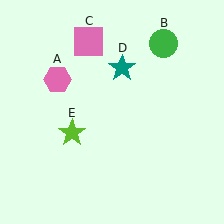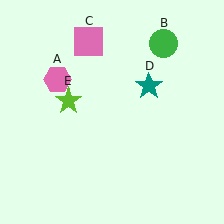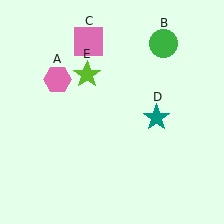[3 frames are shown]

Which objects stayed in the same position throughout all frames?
Pink hexagon (object A) and green circle (object B) and pink square (object C) remained stationary.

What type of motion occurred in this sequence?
The teal star (object D), lime star (object E) rotated clockwise around the center of the scene.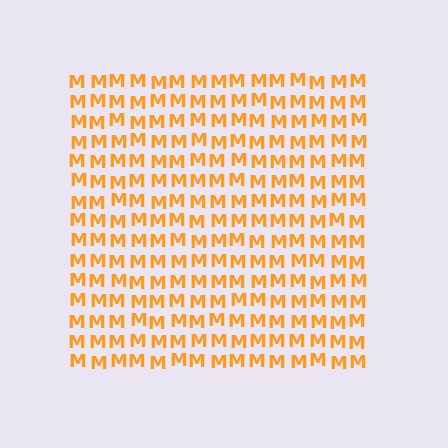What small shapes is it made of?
It is made of small letter M's.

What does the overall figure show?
The overall figure shows a square.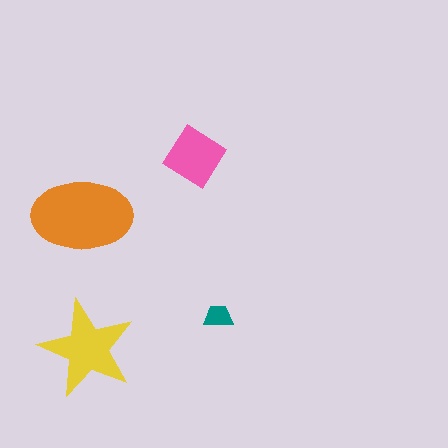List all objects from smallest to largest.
The teal trapezoid, the pink diamond, the yellow star, the orange ellipse.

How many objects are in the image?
There are 4 objects in the image.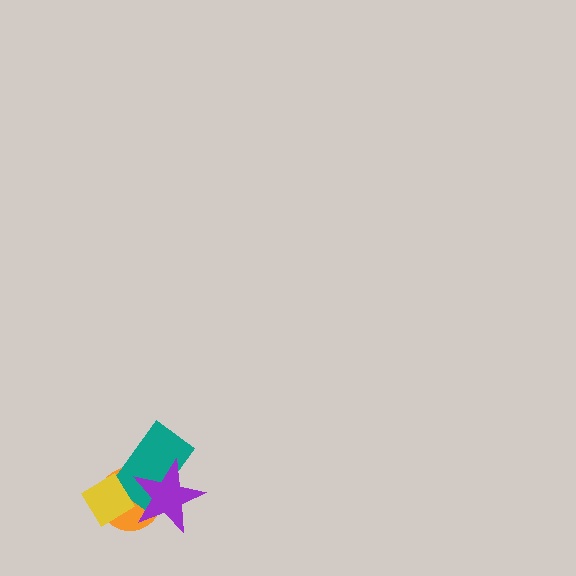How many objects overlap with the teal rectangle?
3 objects overlap with the teal rectangle.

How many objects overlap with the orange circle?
3 objects overlap with the orange circle.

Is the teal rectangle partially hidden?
Yes, it is partially covered by another shape.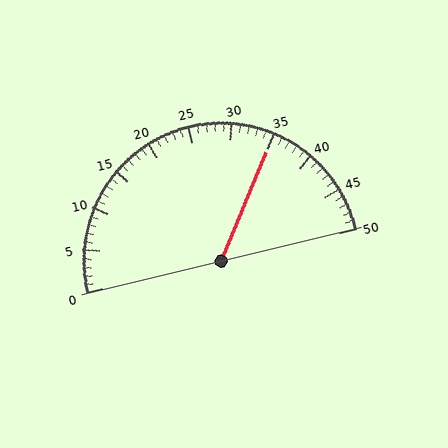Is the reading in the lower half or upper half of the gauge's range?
The reading is in the upper half of the range (0 to 50).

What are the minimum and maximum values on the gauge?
The gauge ranges from 0 to 50.